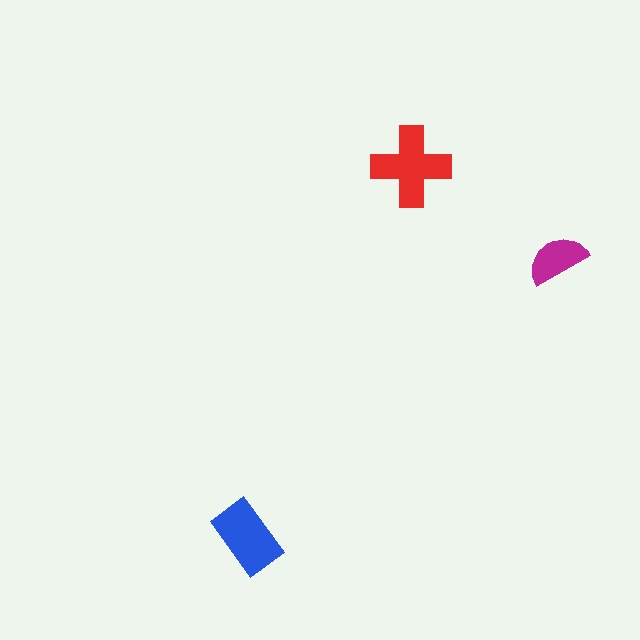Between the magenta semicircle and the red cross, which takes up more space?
The red cross.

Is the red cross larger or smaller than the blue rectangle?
Larger.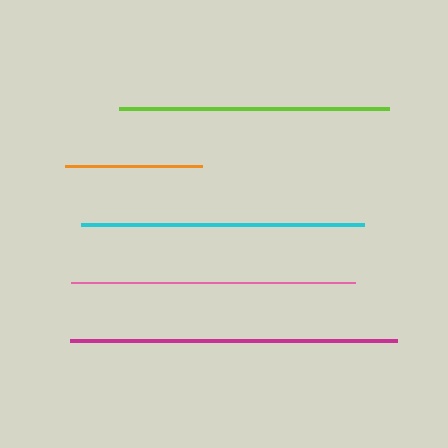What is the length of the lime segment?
The lime segment is approximately 271 pixels long.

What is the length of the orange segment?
The orange segment is approximately 137 pixels long.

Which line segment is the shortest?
The orange line is the shortest at approximately 137 pixels.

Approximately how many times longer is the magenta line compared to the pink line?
The magenta line is approximately 1.2 times the length of the pink line.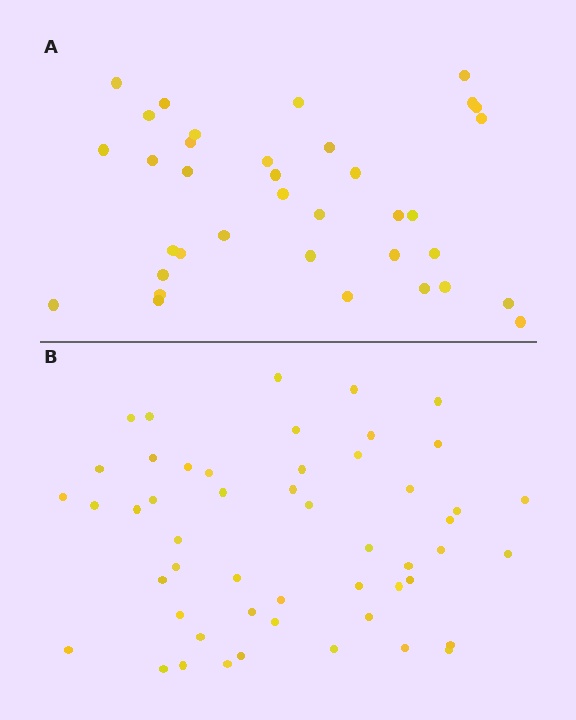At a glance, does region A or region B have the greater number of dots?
Region B (the bottom region) has more dots.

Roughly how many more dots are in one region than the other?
Region B has approximately 15 more dots than region A.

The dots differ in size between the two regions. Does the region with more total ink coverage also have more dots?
No. Region A has more total ink coverage because its dots are larger, but region B actually contains more individual dots. Total area can be misleading — the number of items is what matters here.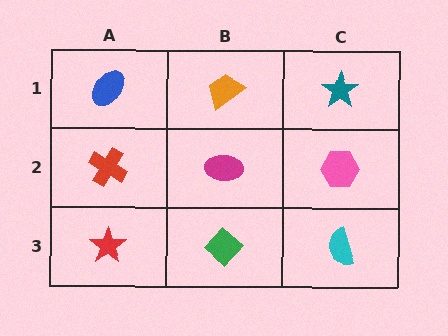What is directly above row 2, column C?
A teal star.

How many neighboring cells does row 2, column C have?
3.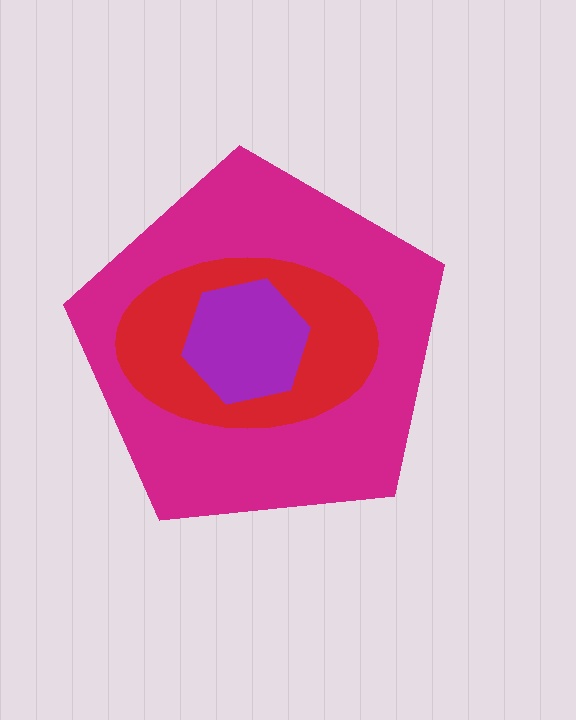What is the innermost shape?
The purple hexagon.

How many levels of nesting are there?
3.